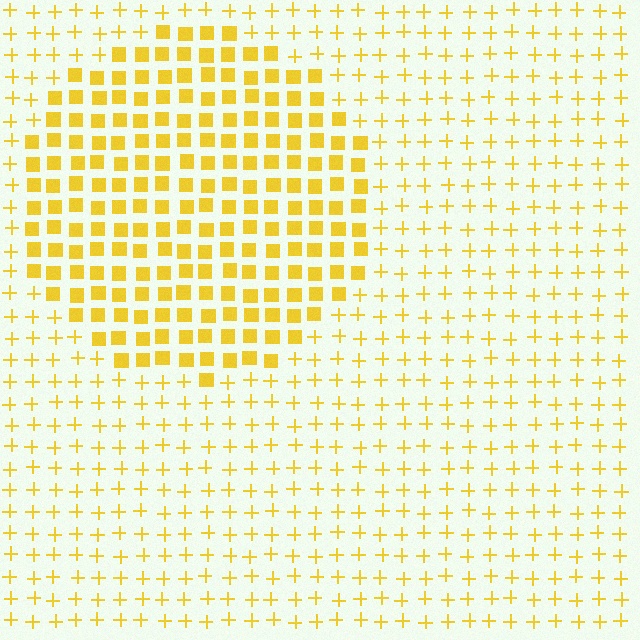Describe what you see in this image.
The image is filled with small yellow elements arranged in a uniform grid. A circle-shaped region contains squares, while the surrounding area contains plus signs. The boundary is defined purely by the change in element shape.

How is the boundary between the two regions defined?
The boundary is defined by a change in element shape: squares inside vs. plus signs outside. All elements share the same color and spacing.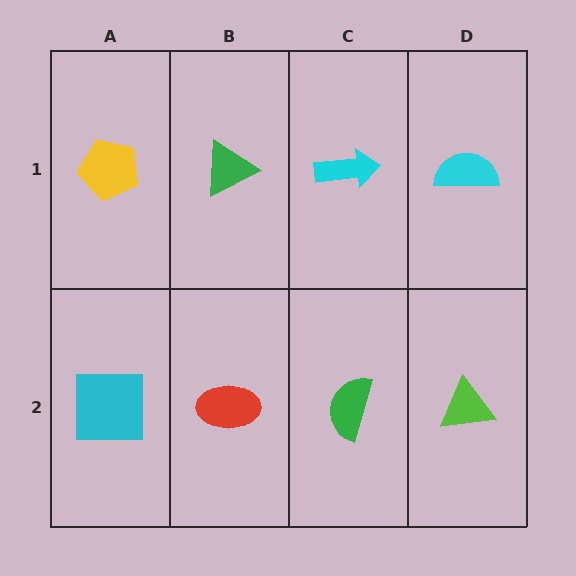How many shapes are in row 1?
4 shapes.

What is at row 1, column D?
A cyan semicircle.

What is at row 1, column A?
A yellow pentagon.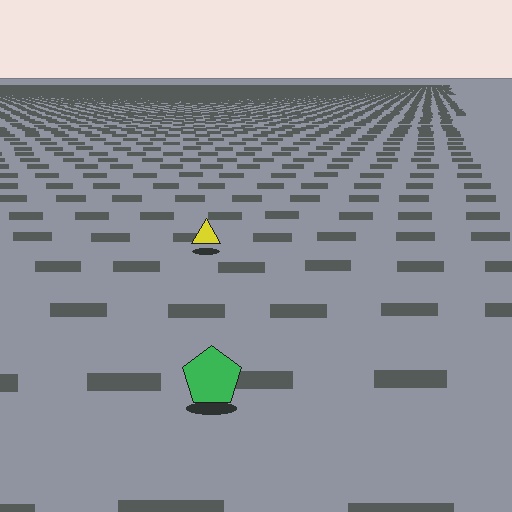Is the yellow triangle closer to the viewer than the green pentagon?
No. The green pentagon is closer — you can tell from the texture gradient: the ground texture is coarser near it.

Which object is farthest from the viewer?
The yellow triangle is farthest from the viewer. It appears smaller and the ground texture around it is denser.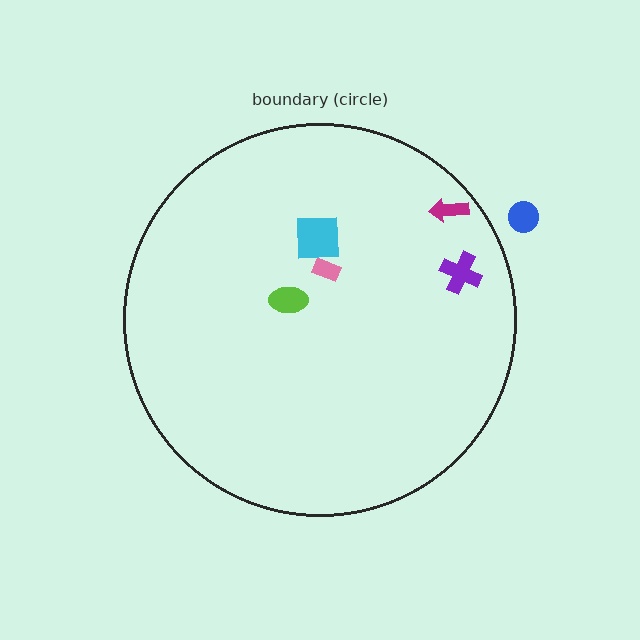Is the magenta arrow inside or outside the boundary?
Inside.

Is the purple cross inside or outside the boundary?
Inside.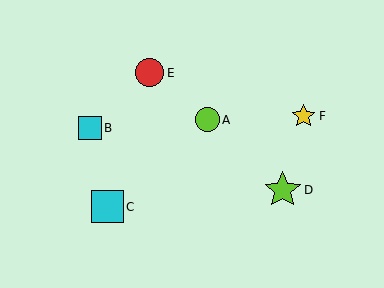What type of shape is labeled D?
Shape D is a lime star.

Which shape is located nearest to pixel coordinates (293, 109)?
The yellow star (labeled F) at (304, 116) is nearest to that location.